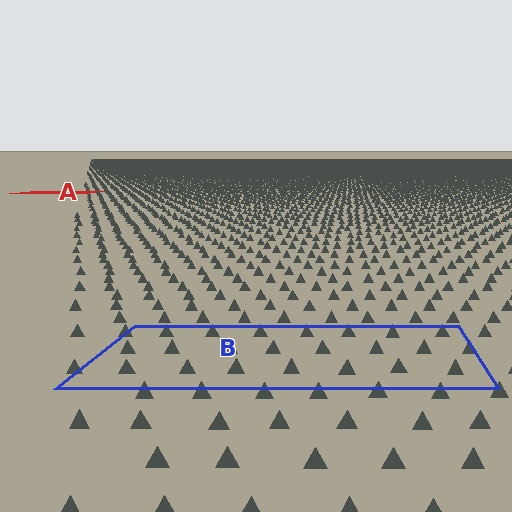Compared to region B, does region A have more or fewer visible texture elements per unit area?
Region A has more texture elements per unit area — they are packed more densely because it is farther away.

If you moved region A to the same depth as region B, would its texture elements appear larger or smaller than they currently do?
They would appear larger. At a closer depth, the same texture elements are projected at a bigger on-screen size.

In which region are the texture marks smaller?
The texture marks are smaller in region A, because it is farther away.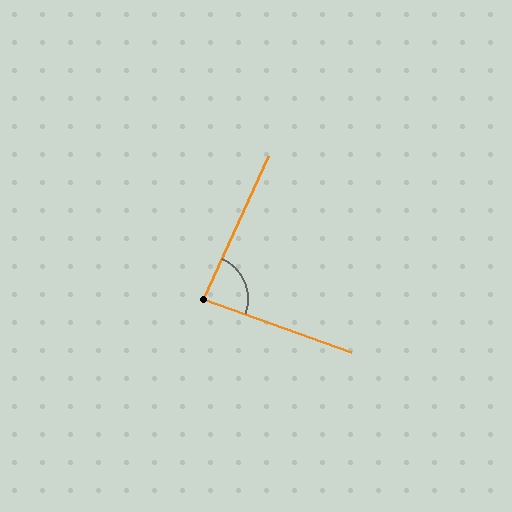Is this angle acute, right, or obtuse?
It is approximately a right angle.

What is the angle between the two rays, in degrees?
Approximately 86 degrees.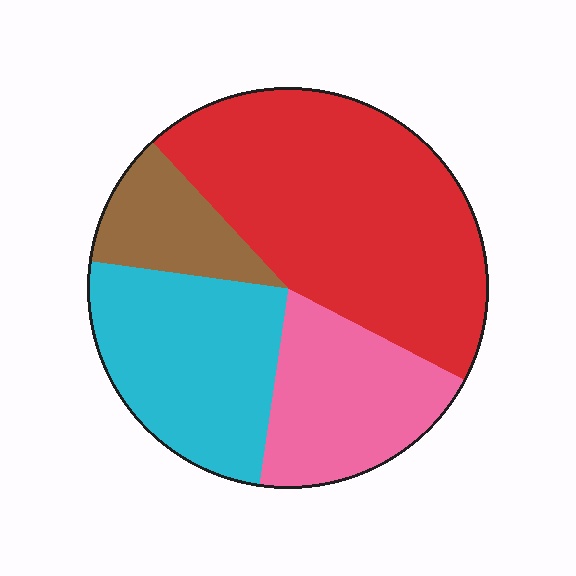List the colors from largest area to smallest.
From largest to smallest: red, cyan, pink, brown.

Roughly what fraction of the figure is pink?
Pink takes up less than a quarter of the figure.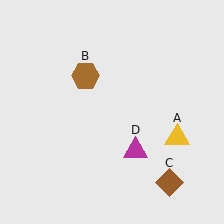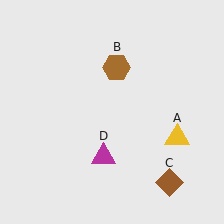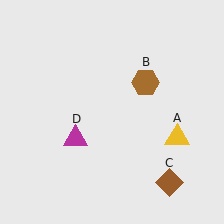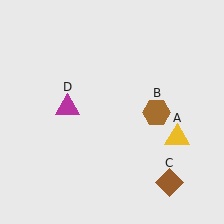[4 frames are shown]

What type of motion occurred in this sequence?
The brown hexagon (object B), magenta triangle (object D) rotated clockwise around the center of the scene.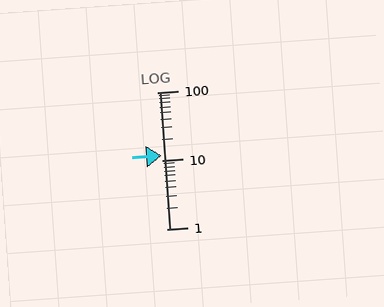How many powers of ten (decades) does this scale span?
The scale spans 2 decades, from 1 to 100.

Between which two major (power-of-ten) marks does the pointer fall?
The pointer is between 10 and 100.